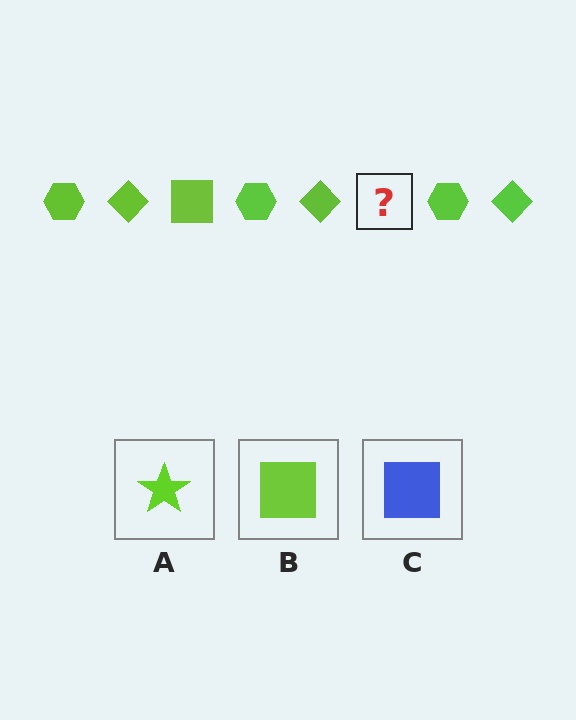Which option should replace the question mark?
Option B.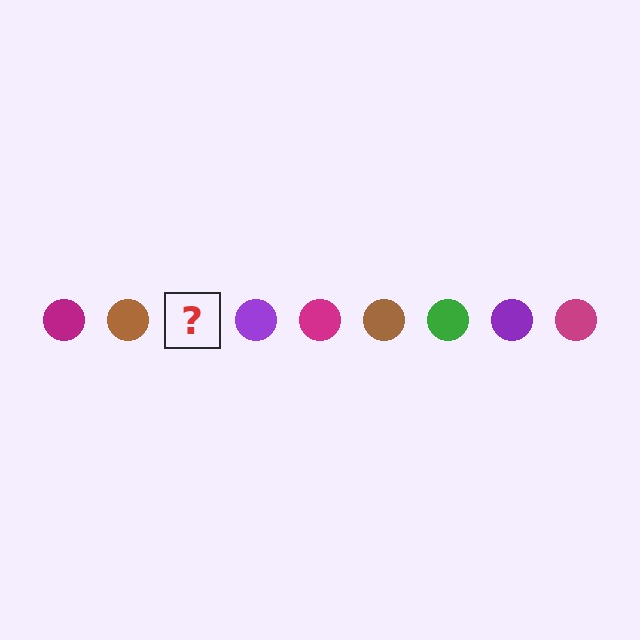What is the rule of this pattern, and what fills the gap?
The rule is that the pattern cycles through magenta, brown, green, purple circles. The gap should be filled with a green circle.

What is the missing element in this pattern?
The missing element is a green circle.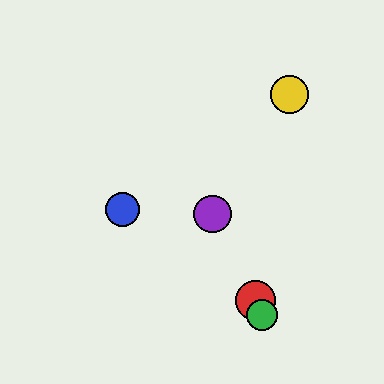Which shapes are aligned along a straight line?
The red circle, the green circle, the purple circle are aligned along a straight line.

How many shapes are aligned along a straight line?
3 shapes (the red circle, the green circle, the purple circle) are aligned along a straight line.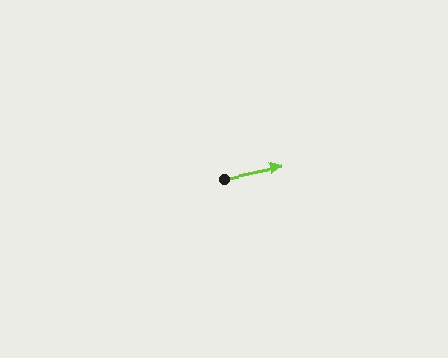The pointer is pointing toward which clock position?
Roughly 3 o'clock.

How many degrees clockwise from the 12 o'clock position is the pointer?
Approximately 79 degrees.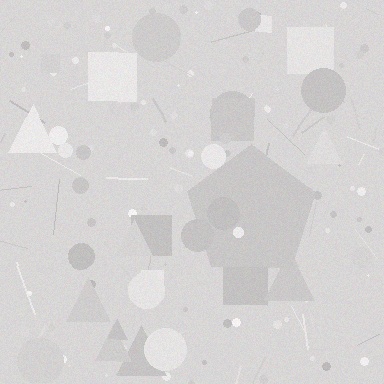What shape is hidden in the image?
A pentagon is hidden in the image.